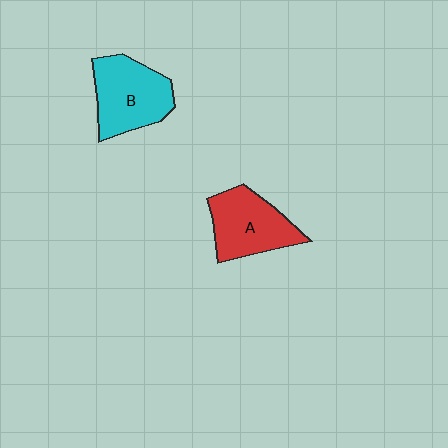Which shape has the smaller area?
Shape A (red).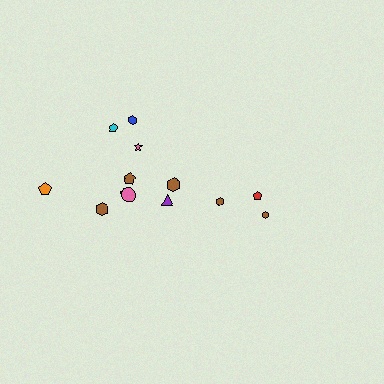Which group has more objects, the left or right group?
The left group.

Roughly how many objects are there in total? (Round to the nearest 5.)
Roughly 15 objects in total.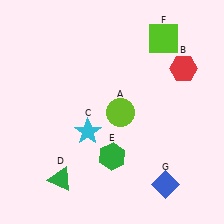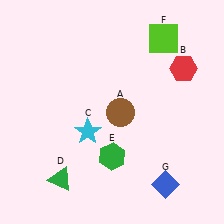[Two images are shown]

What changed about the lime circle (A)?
In Image 1, A is lime. In Image 2, it changed to brown.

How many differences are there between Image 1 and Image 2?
There is 1 difference between the two images.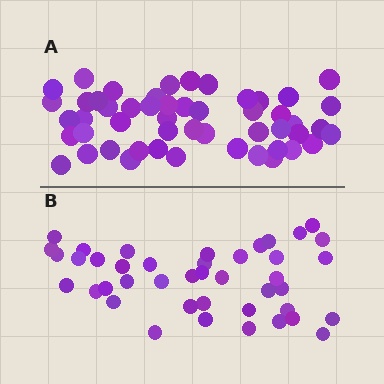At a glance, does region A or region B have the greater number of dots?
Region A (the top region) has more dots.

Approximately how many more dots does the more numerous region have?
Region A has roughly 8 or so more dots than region B.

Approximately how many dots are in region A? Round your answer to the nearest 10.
About 50 dots. (The exact count is 51, which rounds to 50.)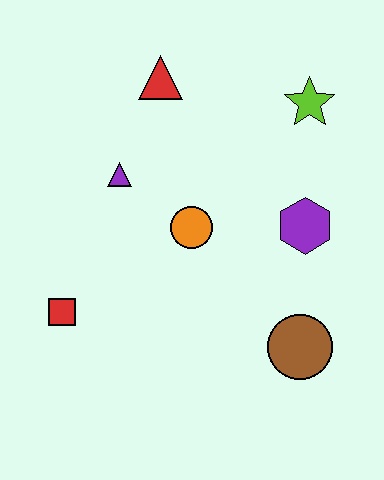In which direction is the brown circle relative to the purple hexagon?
The brown circle is below the purple hexagon.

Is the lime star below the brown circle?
No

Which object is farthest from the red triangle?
The brown circle is farthest from the red triangle.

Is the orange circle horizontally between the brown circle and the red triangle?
Yes